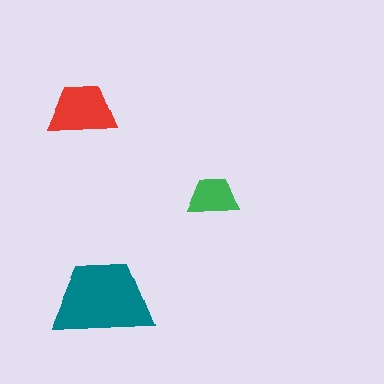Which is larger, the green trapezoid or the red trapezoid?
The red one.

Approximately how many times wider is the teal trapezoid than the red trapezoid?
About 1.5 times wider.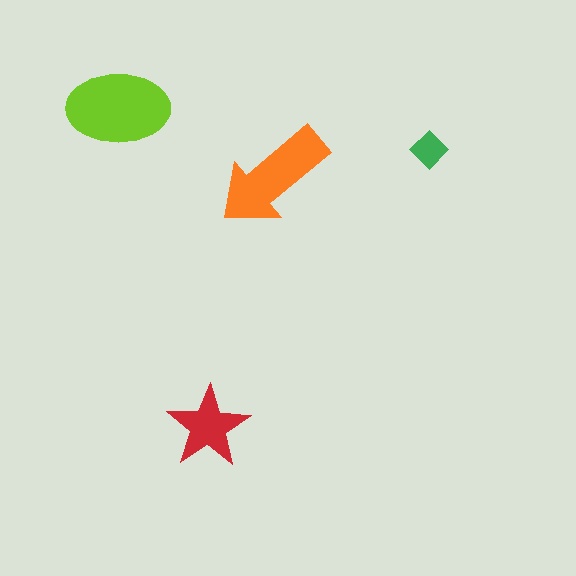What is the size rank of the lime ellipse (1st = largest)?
1st.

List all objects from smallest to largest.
The green diamond, the red star, the orange arrow, the lime ellipse.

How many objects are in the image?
There are 4 objects in the image.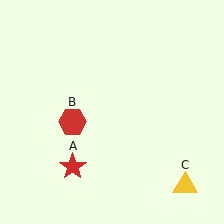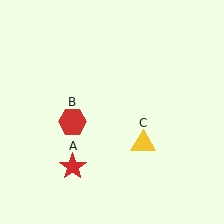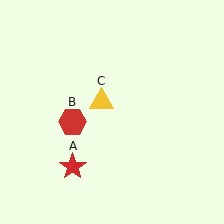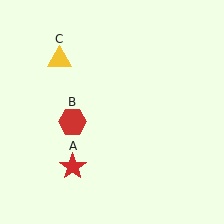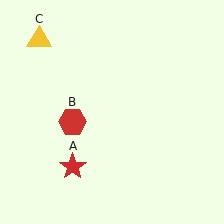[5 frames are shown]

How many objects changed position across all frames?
1 object changed position: yellow triangle (object C).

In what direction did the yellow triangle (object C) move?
The yellow triangle (object C) moved up and to the left.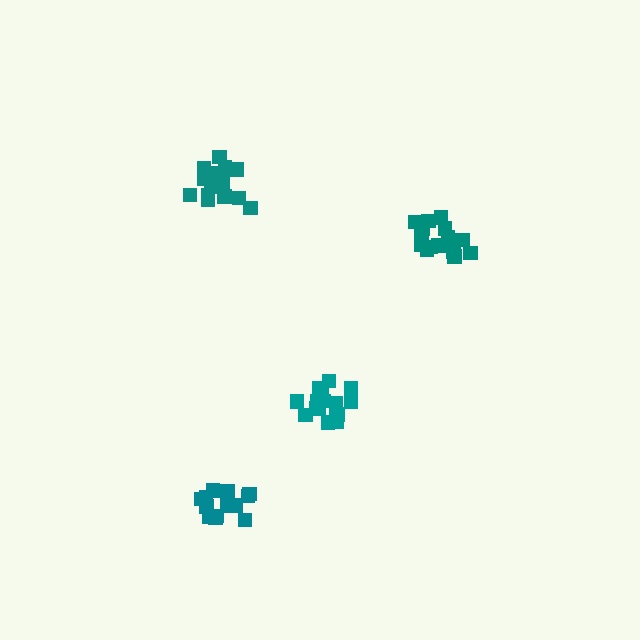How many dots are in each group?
Group 1: 18 dots, Group 2: 15 dots, Group 3: 18 dots, Group 4: 13 dots (64 total).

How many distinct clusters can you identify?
There are 4 distinct clusters.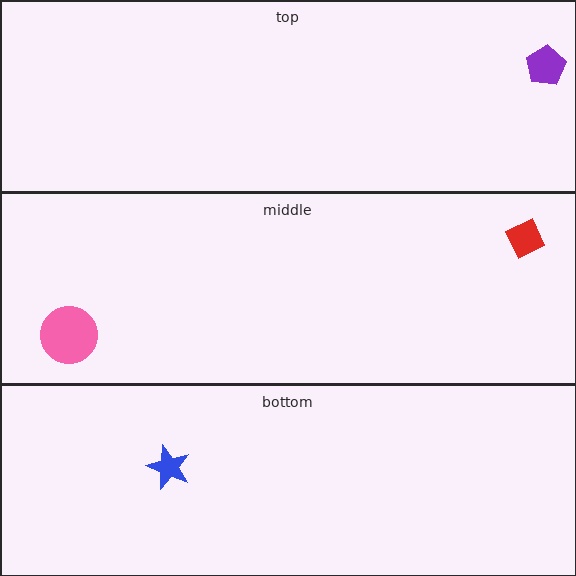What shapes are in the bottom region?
The blue star.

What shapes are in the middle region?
The pink circle, the red diamond.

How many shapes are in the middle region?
2.